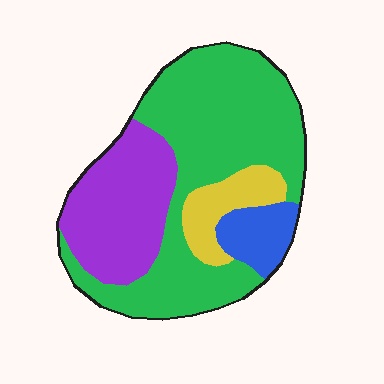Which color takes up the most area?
Green, at roughly 55%.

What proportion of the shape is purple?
Purple covers about 25% of the shape.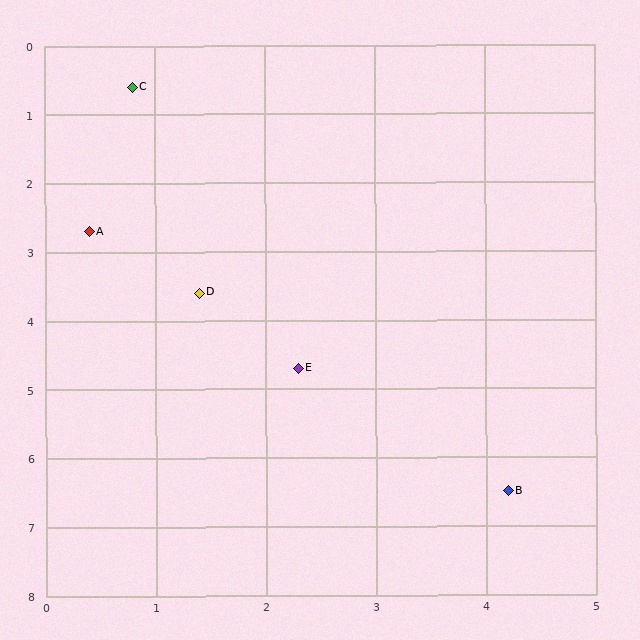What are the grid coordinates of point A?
Point A is at approximately (0.4, 2.7).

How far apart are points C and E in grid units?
Points C and E are about 4.4 grid units apart.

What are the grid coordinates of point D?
Point D is at approximately (1.4, 3.6).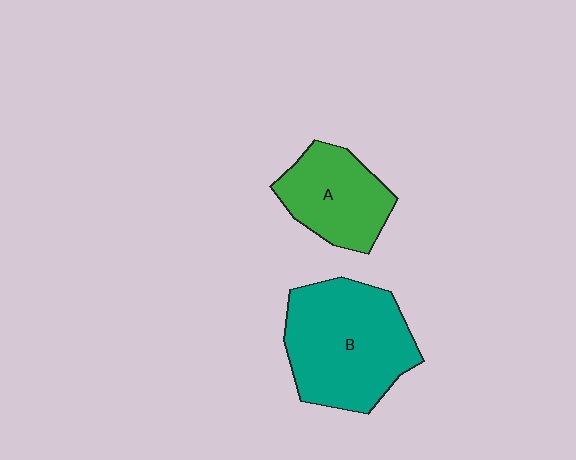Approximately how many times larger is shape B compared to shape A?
Approximately 1.6 times.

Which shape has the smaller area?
Shape A (green).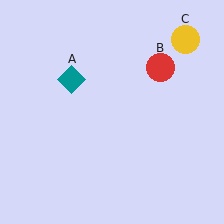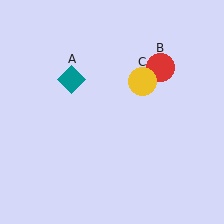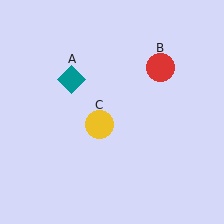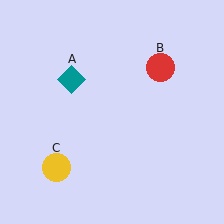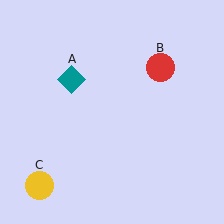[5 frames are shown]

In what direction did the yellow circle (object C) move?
The yellow circle (object C) moved down and to the left.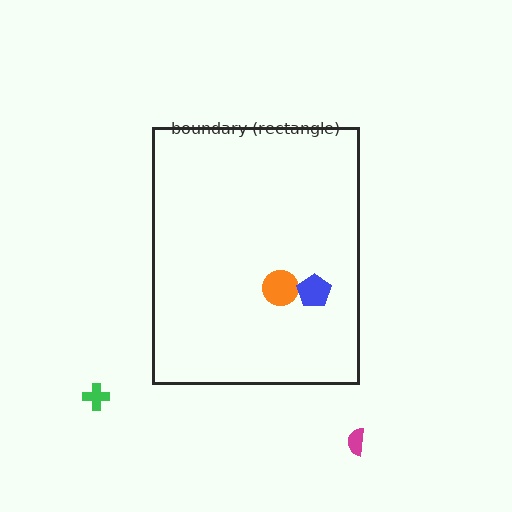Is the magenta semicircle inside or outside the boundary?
Outside.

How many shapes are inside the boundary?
2 inside, 2 outside.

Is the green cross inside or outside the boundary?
Outside.